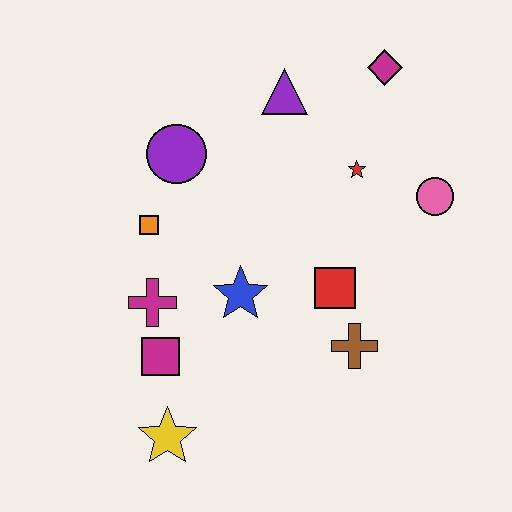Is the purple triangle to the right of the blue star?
Yes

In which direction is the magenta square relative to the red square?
The magenta square is to the left of the red square.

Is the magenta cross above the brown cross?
Yes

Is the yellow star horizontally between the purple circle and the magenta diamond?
No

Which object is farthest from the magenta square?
The magenta diamond is farthest from the magenta square.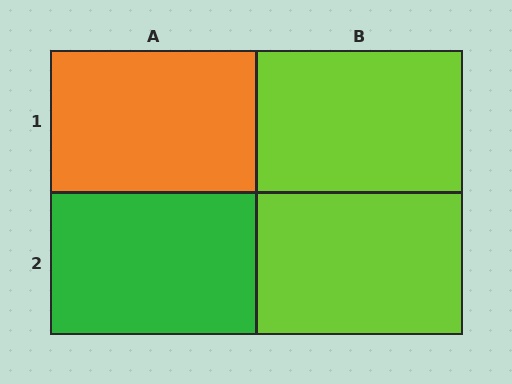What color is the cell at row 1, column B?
Lime.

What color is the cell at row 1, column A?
Orange.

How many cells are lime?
2 cells are lime.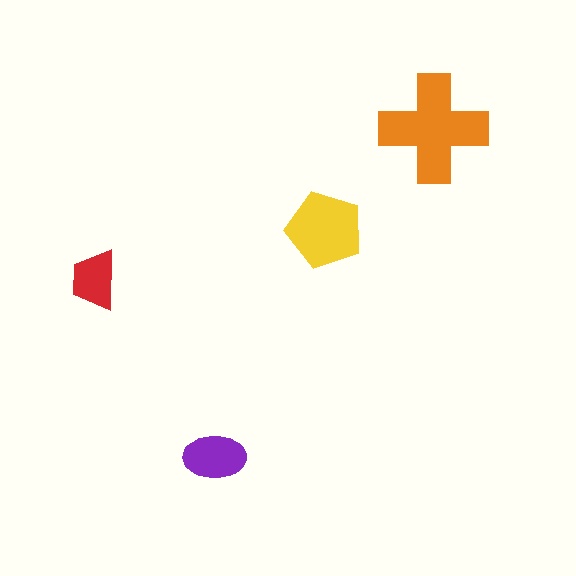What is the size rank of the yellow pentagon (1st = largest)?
2nd.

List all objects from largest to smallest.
The orange cross, the yellow pentagon, the purple ellipse, the red trapezoid.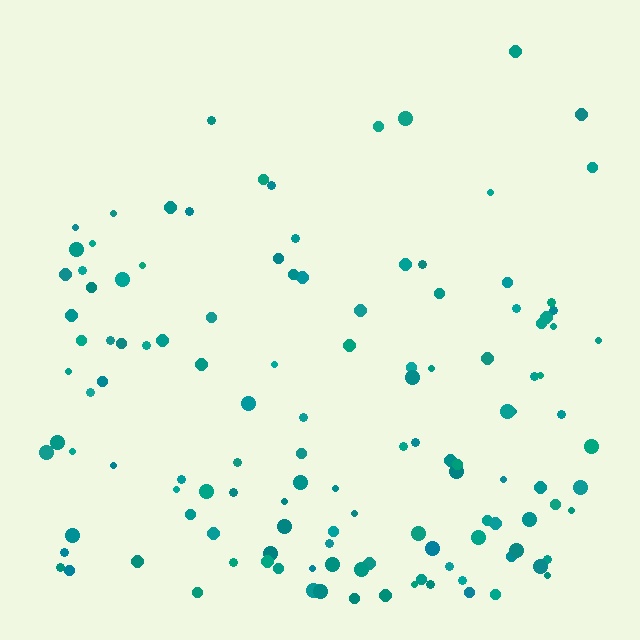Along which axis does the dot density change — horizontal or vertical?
Vertical.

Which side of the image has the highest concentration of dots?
The bottom.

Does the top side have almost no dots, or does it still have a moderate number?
Still a moderate number, just noticeably fewer than the bottom.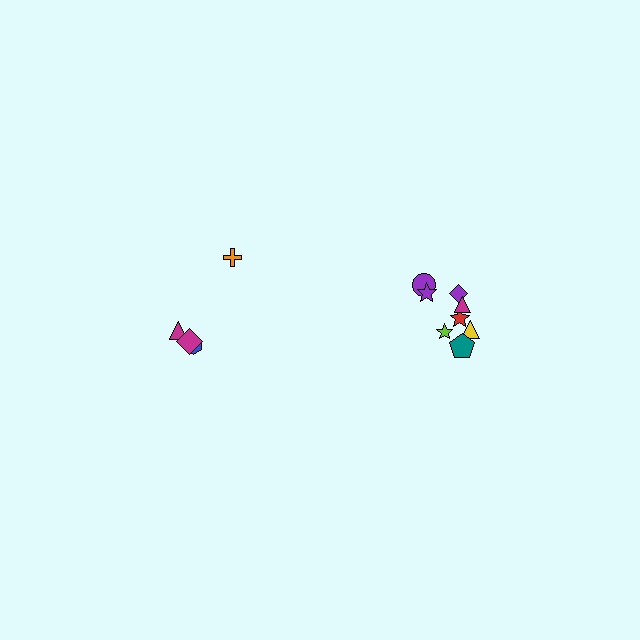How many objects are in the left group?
There are 4 objects.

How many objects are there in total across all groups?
There are 12 objects.